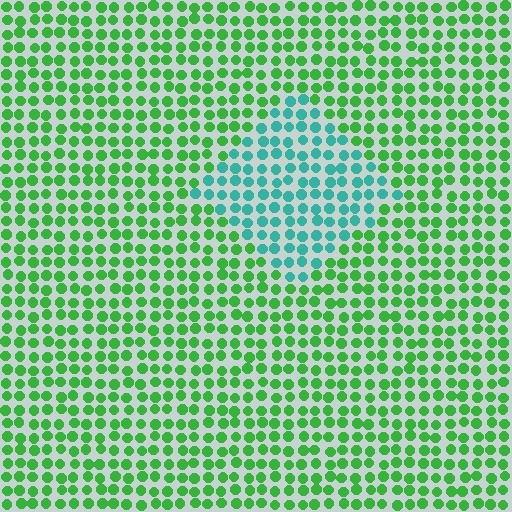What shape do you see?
I see a diamond.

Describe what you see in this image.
The image is filled with small green elements in a uniform arrangement. A diamond-shaped region is visible where the elements are tinted to a slightly different hue, forming a subtle color boundary.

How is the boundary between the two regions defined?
The boundary is defined purely by a slight shift in hue (about 49 degrees). Spacing, size, and orientation are identical on both sides.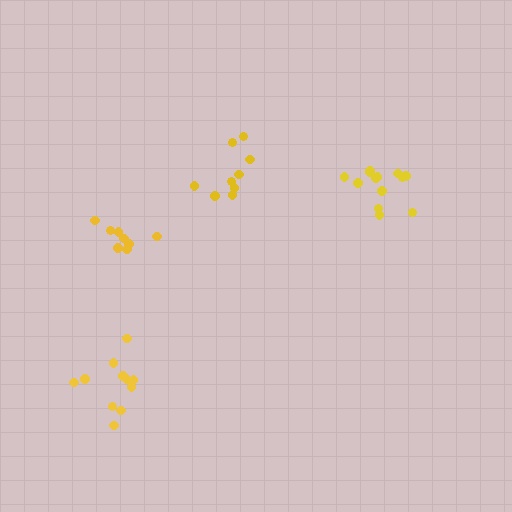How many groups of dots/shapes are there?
There are 4 groups.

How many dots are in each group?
Group 1: 8 dots, Group 2: 11 dots, Group 3: 13 dots, Group 4: 9 dots (41 total).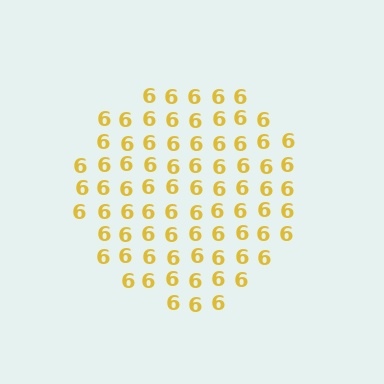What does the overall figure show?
The overall figure shows a circle.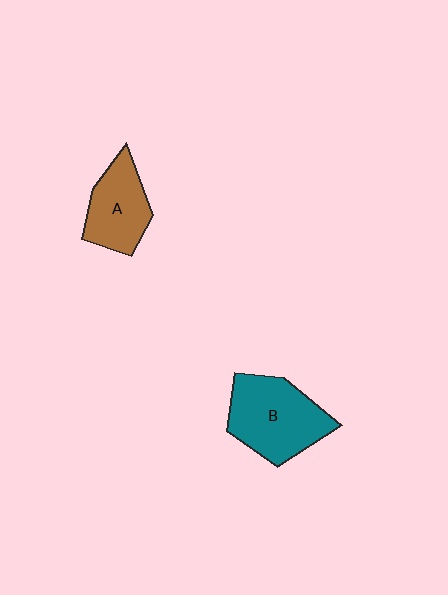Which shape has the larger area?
Shape B (teal).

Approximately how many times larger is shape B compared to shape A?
Approximately 1.4 times.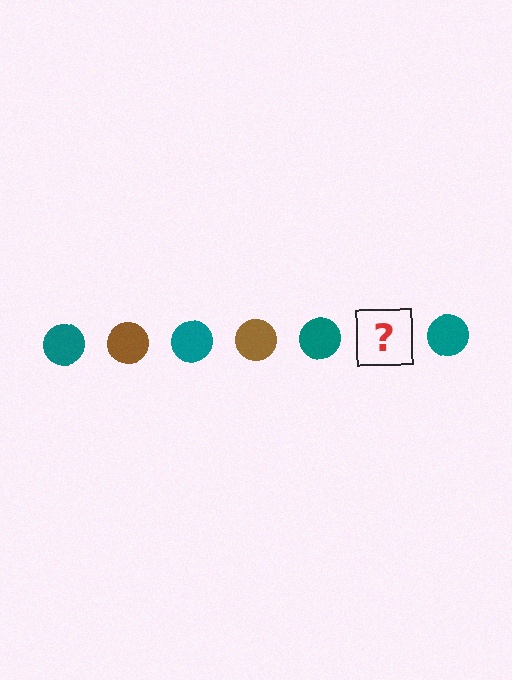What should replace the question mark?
The question mark should be replaced with a brown circle.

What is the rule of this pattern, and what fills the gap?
The rule is that the pattern cycles through teal, brown circles. The gap should be filled with a brown circle.